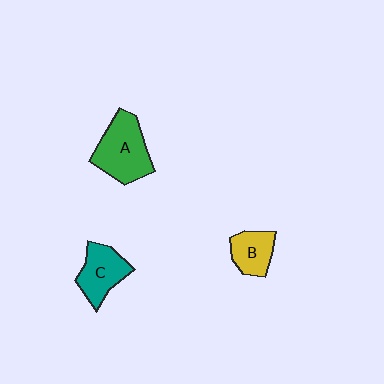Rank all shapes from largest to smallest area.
From largest to smallest: A (green), C (teal), B (yellow).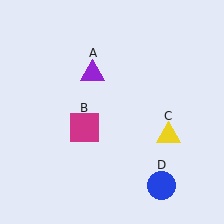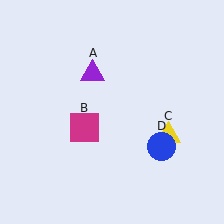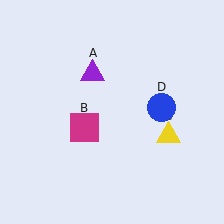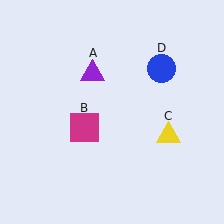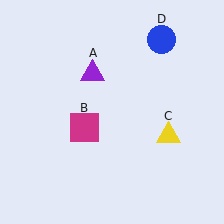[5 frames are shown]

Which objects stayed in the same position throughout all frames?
Purple triangle (object A) and magenta square (object B) and yellow triangle (object C) remained stationary.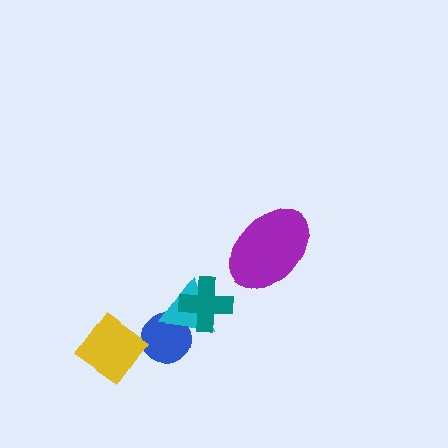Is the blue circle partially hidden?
Yes, it is partially covered by another shape.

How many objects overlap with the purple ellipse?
0 objects overlap with the purple ellipse.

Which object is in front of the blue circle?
The cyan triangle is in front of the blue circle.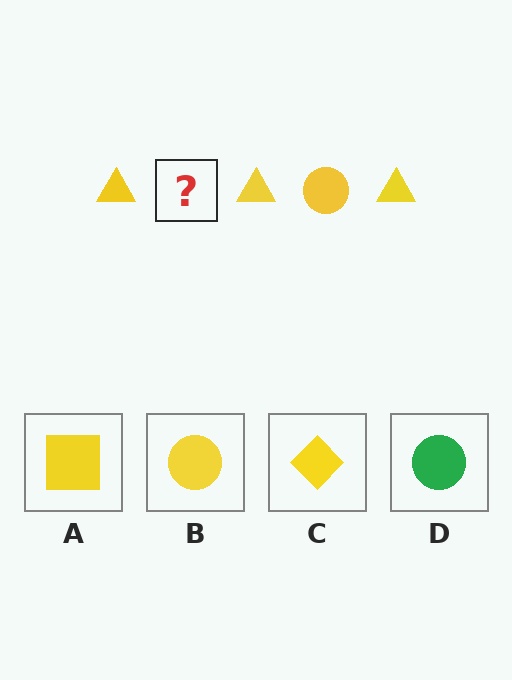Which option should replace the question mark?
Option B.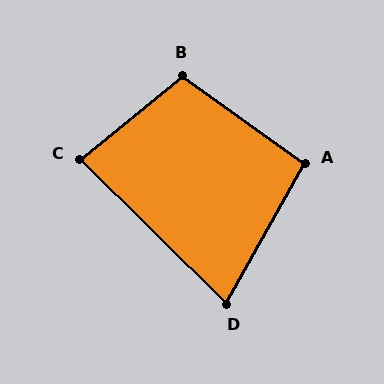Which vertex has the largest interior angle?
B, at approximately 105 degrees.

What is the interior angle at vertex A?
Approximately 96 degrees (obtuse).